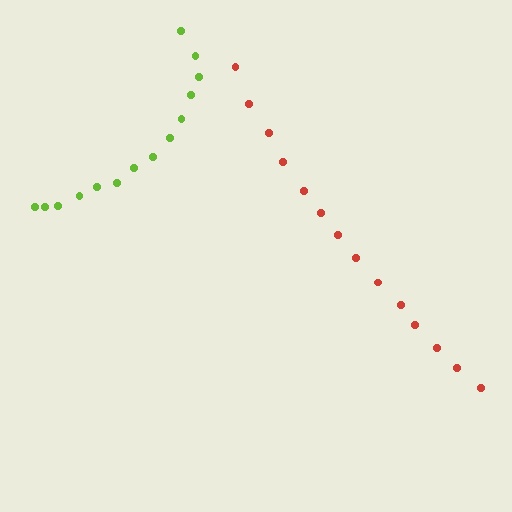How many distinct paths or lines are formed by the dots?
There are 2 distinct paths.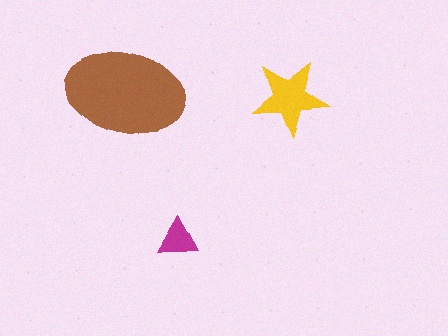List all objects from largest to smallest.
The brown ellipse, the yellow star, the magenta triangle.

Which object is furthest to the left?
The brown ellipse is leftmost.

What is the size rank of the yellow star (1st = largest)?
2nd.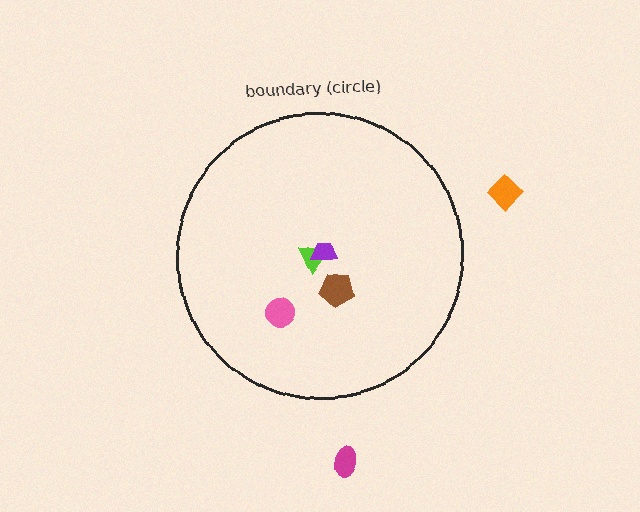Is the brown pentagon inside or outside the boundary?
Inside.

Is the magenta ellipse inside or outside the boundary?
Outside.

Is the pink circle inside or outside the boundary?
Inside.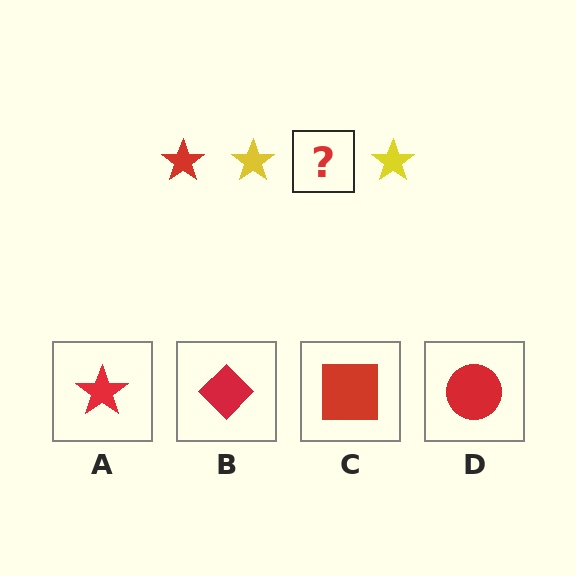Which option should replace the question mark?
Option A.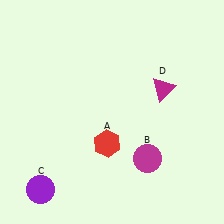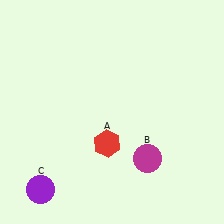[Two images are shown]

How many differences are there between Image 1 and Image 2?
There is 1 difference between the two images.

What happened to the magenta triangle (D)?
The magenta triangle (D) was removed in Image 2. It was in the top-right area of Image 1.